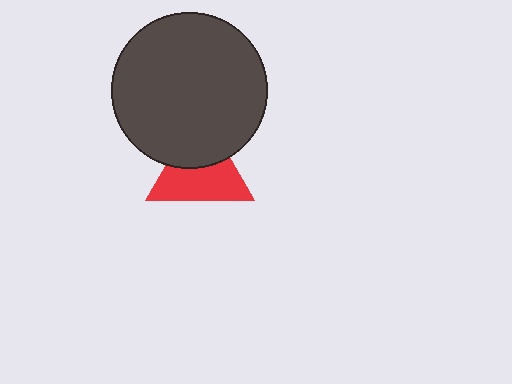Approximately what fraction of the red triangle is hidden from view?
Roughly 40% of the red triangle is hidden behind the dark gray circle.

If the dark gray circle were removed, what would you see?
You would see the complete red triangle.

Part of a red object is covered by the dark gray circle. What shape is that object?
It is a triangle.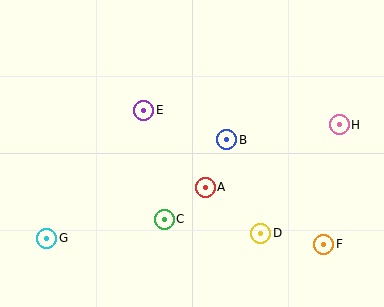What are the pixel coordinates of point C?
Point C is at (164, 219).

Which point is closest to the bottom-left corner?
Point G is closest to the bottom-left corner.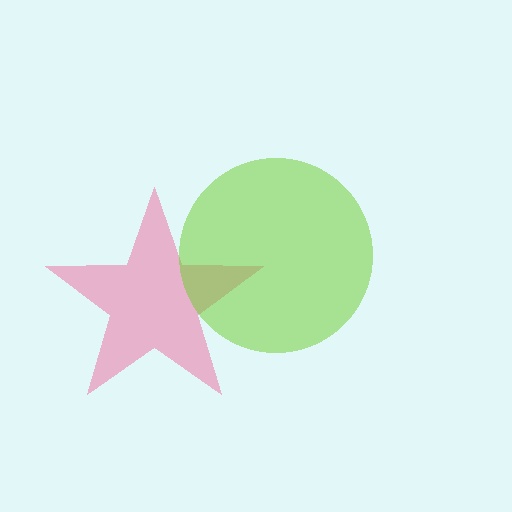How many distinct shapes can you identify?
There are 2 distinct shapes: a pink star, a lime circle.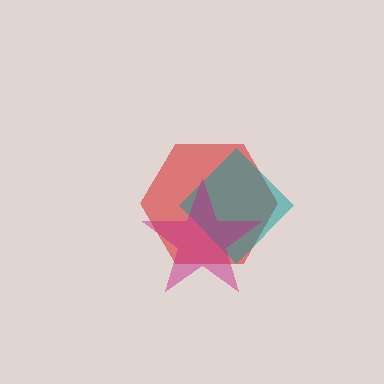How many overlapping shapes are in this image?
There are 3 overlapping shapes in the image.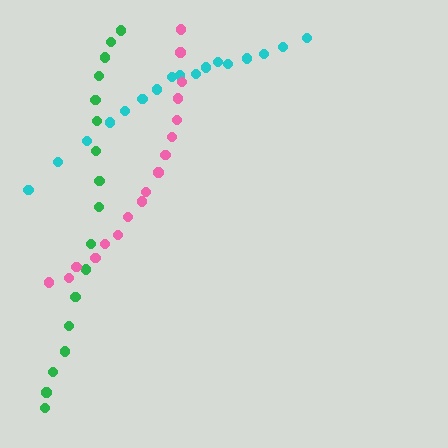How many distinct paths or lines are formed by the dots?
There are 3 distinct paths.